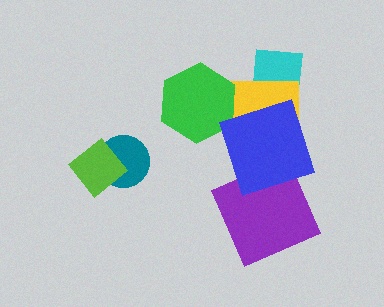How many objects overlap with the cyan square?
1 object overlaps with the cyan square.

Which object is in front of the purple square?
The blue square is in front of the purple square.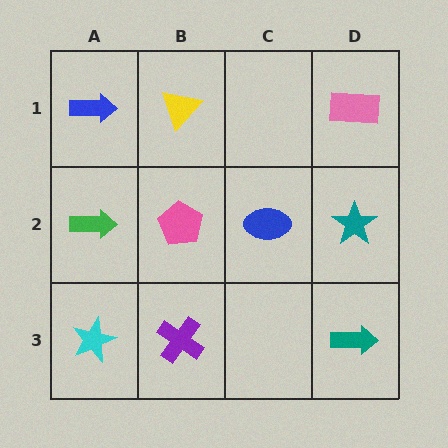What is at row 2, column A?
A green arrow.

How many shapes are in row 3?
3 shapes.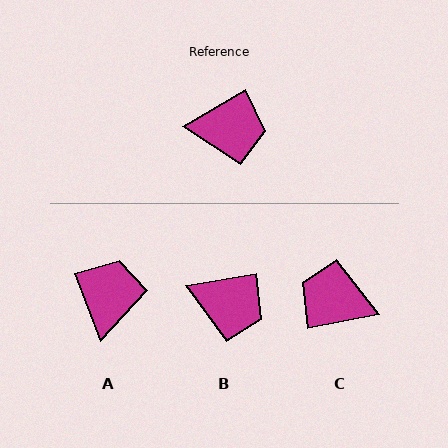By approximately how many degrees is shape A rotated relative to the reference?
Approximately 80 degrees counter-clockwise.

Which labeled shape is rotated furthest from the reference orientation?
C, about 161 degrees away.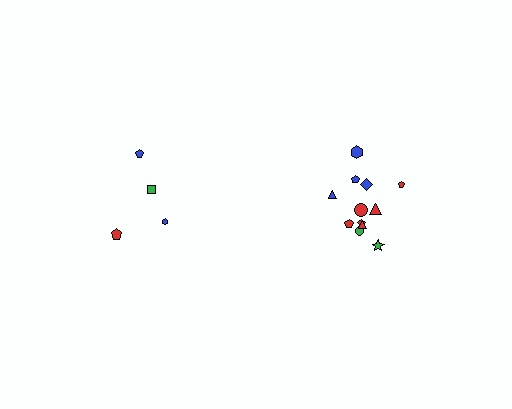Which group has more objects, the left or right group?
The right group.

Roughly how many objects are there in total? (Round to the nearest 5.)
Roughly 15 objects in total.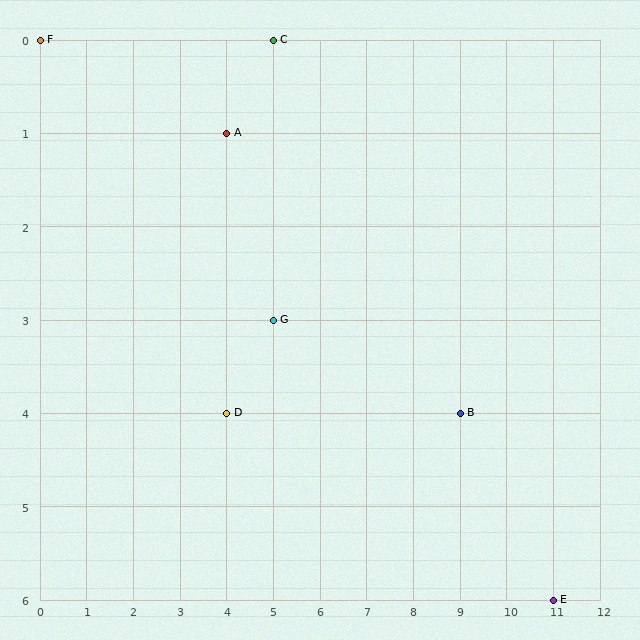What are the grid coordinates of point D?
Point D is at grid coordinates (4, 4).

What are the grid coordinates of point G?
Point G is at grid coordinates (5, 3).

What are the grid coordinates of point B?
Point B is at grid coordinates (9, 4).